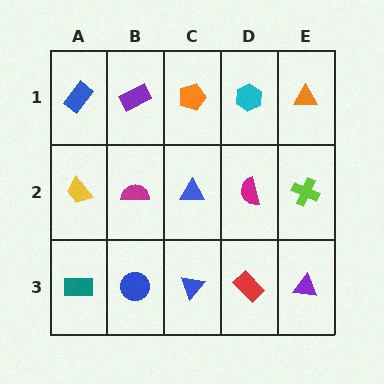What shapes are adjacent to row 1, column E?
A lime cross (row 2, column E), a cyan hexagon (row 1, column D).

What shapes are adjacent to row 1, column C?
A blue triangle (row 2, column C), a purple rectangle (row 1, column B), a cyan hexagon (row 1, column D).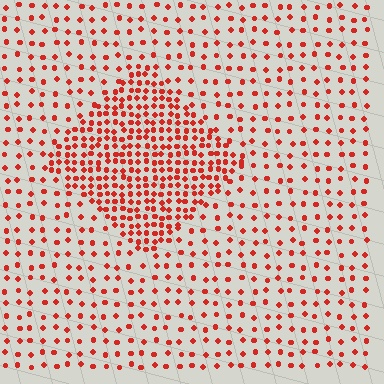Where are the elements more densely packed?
The elements are more densely packed inside the diamond boundary.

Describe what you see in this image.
The image contains small red elements arranged at two different densities. A diamond-shaped region is visible where the elements are more densely packed than the surrounding area.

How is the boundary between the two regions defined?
The boundary is defined by a change in element density (approximately 2.5x ratio). All elements are the same color, size, and shape.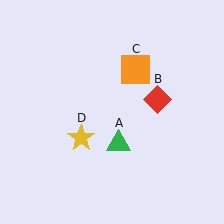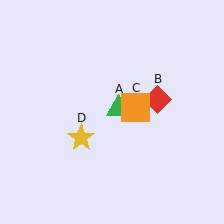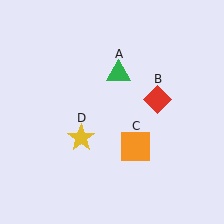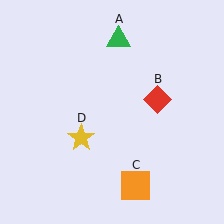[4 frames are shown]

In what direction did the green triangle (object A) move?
The green triangle (object A) moved up.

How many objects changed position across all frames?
2 objects changed position: green triangle (object A), orange square (object C).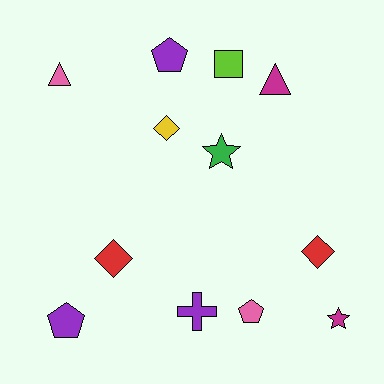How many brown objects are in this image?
There are no brown objects.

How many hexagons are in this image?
There are no hexagons.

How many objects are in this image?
There are 12 objects.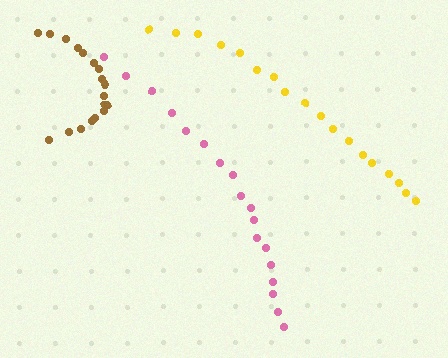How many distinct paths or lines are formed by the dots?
There are 3 distinct paths.